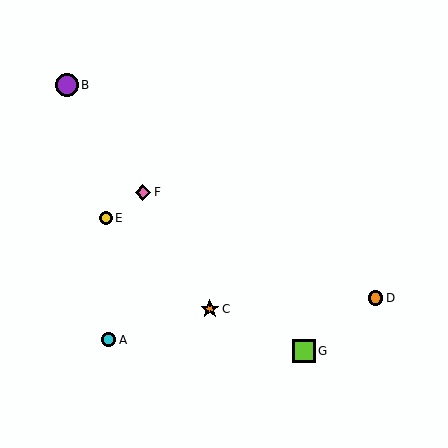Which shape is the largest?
The purple circle (labeled B) is the largest.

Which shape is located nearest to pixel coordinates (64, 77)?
The purple circle (labeled B) at (67, 85) is nearest to that location.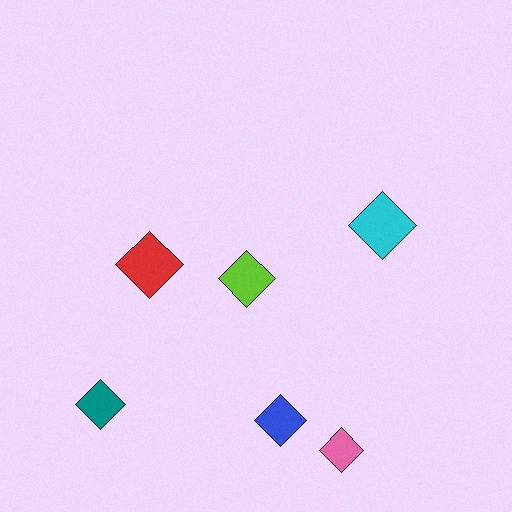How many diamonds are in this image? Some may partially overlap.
There are 6 diamonds.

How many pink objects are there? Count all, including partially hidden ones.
There is 1 pink object.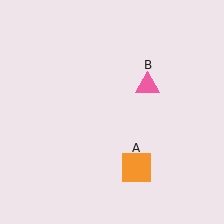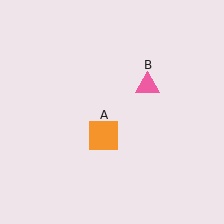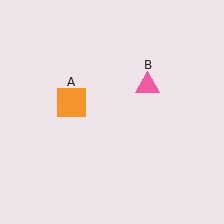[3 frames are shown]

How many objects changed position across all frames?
1 object changed position: orange square (object A).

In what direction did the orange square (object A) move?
The orange square (object A) moved up and to the left.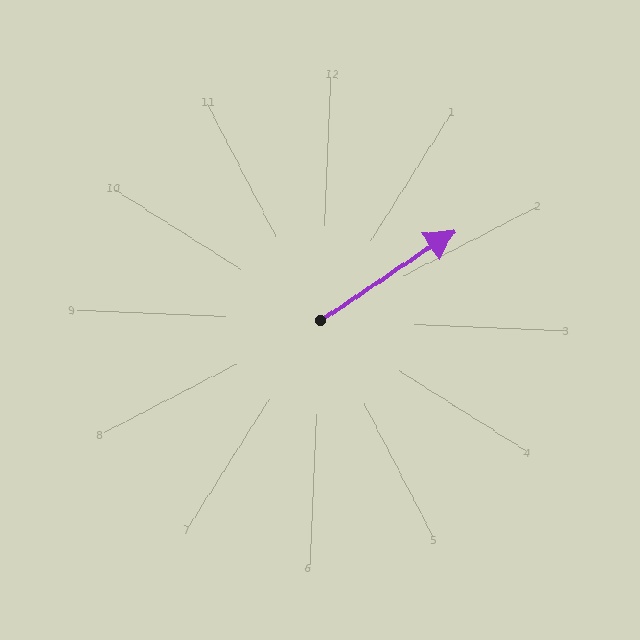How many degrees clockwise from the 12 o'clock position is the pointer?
Approximately 54 degrees.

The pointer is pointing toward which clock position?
Roughly 2 o'clock.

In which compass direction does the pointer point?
Northeast.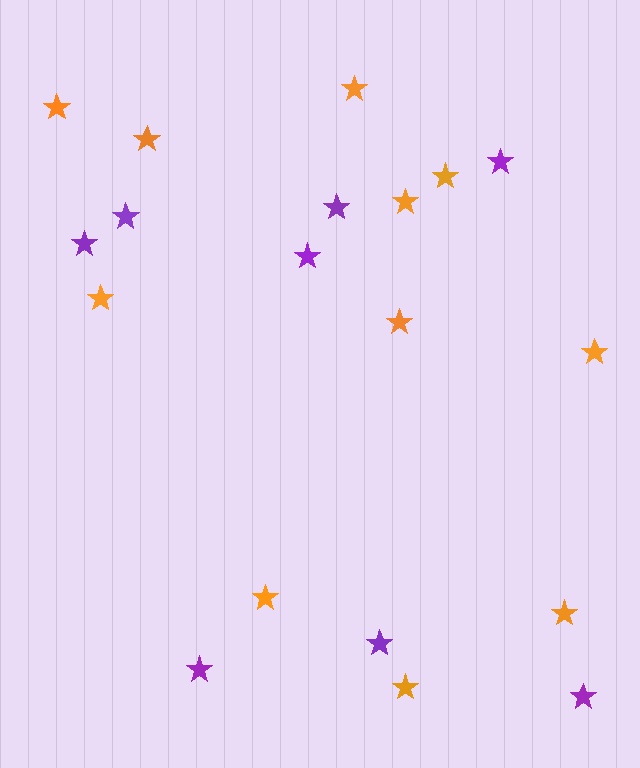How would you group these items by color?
There are 2 groups: one group of orange stars (11) and one group of purple stars (8).